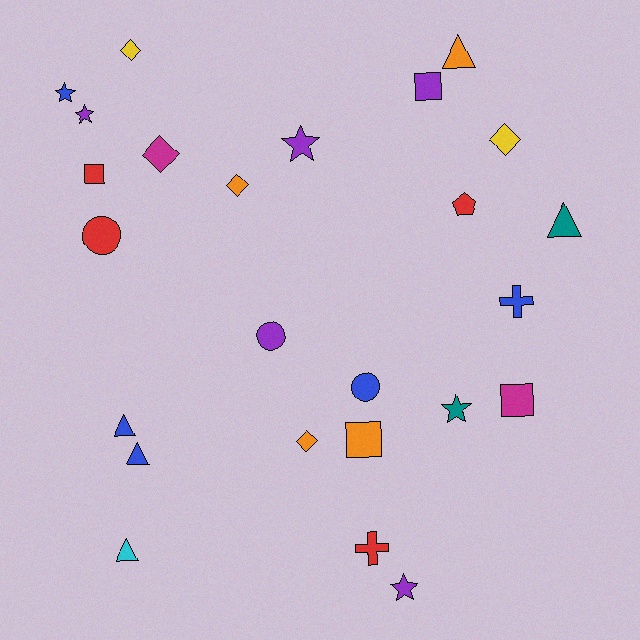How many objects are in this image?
There are 25 objects.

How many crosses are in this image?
There are 2 crosses.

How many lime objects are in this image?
There are no lime objects.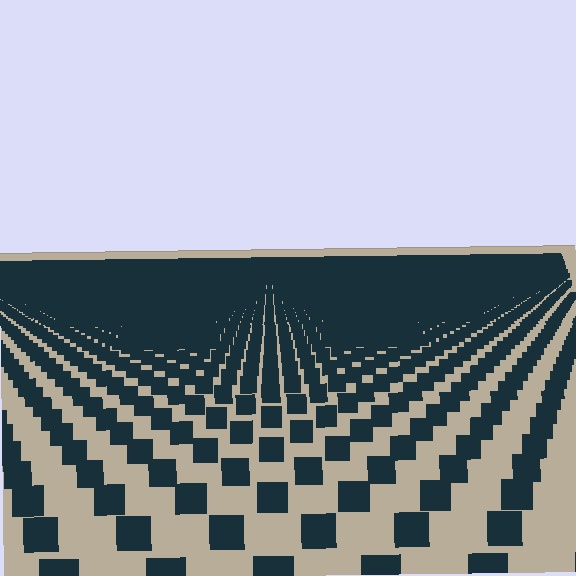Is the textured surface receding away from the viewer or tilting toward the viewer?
The surface is receding away from the viewer. Texture elements get smaller and denser toward the top.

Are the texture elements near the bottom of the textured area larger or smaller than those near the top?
Larger. Near the bottom, elements are closer to the viewer and appear at a bigger on-screen size.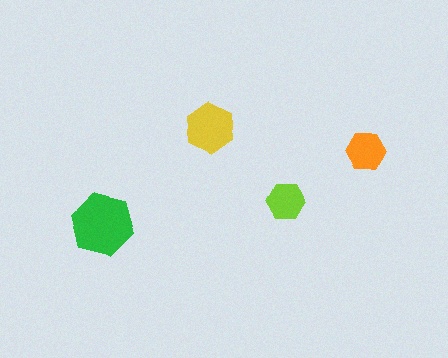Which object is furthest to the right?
The orange hexagon is rightmost.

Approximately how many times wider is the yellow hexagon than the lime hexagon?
About 1.5 times wider.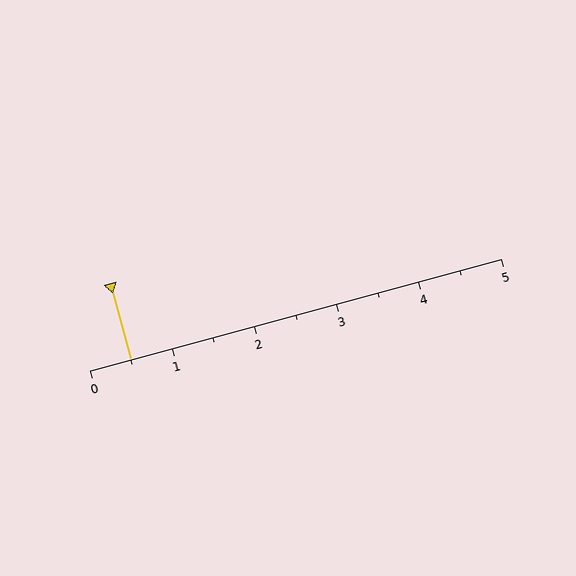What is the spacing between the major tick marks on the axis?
The major ticks are spaced 1 apart.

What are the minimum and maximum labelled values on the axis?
The axis runs from 0 to 5.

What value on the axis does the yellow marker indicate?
The marker indicates approximately 0.5.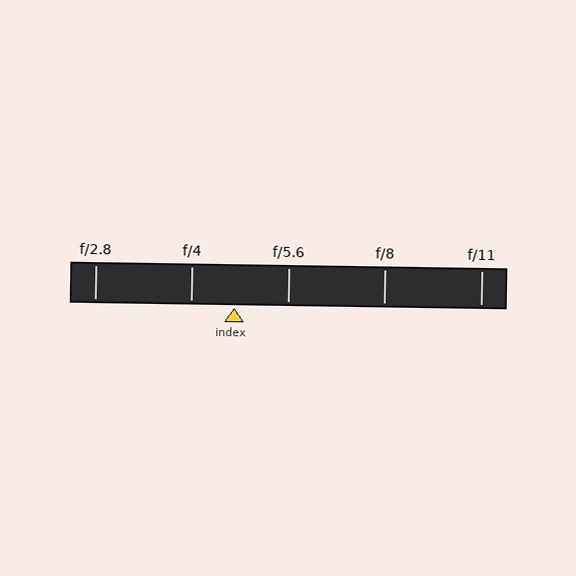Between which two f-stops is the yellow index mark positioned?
The index mark is between f/4 and f/5.6.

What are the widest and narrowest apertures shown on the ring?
The widest aperture shown is f/2.8 and the narrowest is f/11.